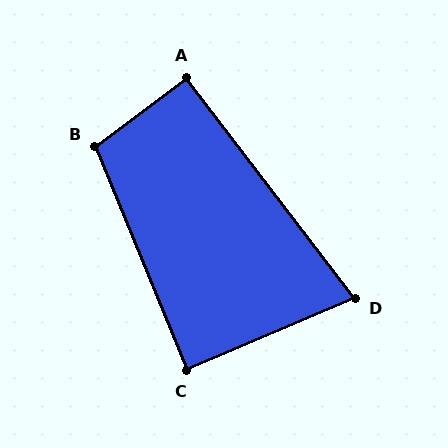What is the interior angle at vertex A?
Approximately 91 degrees (approximately right).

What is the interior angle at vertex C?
Approximately 89 degrees (approximately right).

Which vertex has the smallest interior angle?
D, at approximately 76 degrees.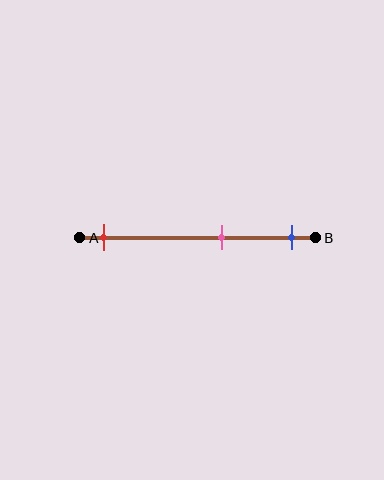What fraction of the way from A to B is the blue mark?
The blue mark is approximately 90% (0.9) of the way from A to B.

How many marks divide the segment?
There are 3 marks dividing the segment.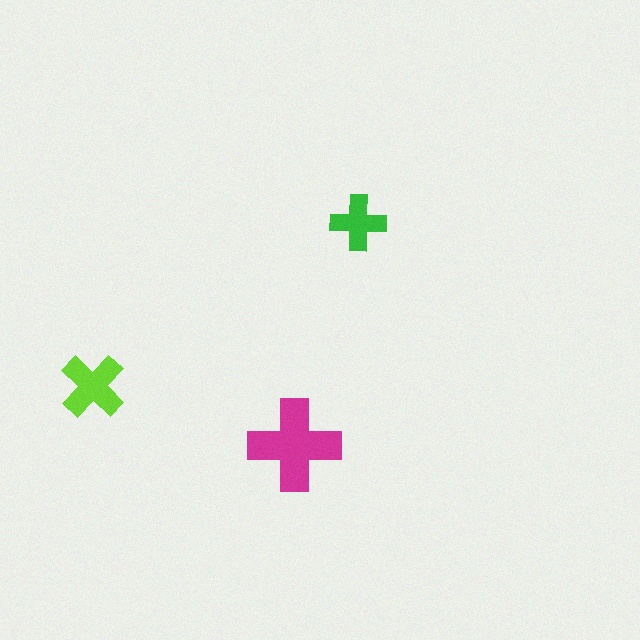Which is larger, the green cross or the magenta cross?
The magenta one.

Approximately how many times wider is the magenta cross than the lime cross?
About 1.5 times wider.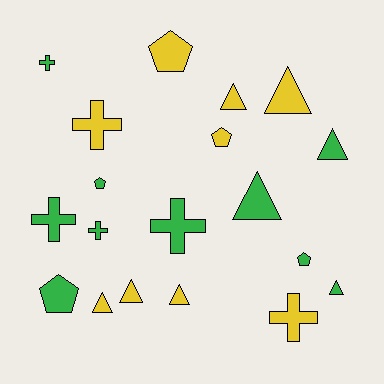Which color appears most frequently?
Green, with 10 objects.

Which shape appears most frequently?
Triangle, with 8 objects.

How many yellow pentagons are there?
There are 2 yellow pentagons.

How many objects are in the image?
There are 19 objects.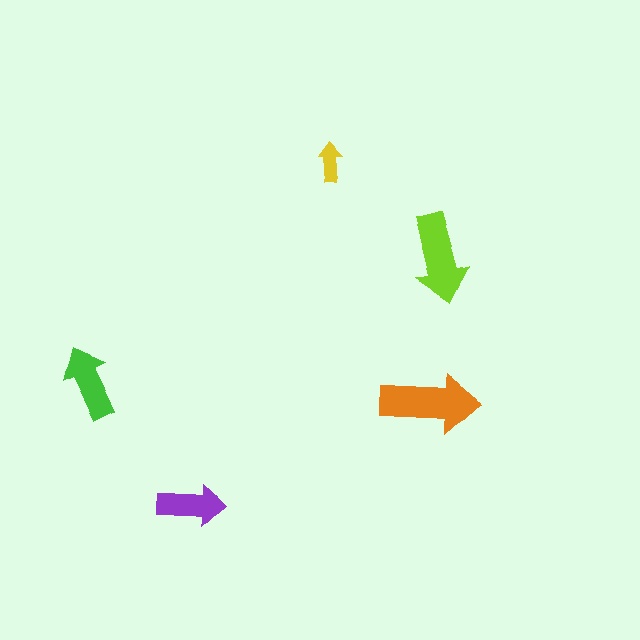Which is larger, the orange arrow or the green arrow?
The orange one.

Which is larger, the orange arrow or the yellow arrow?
The orange one.